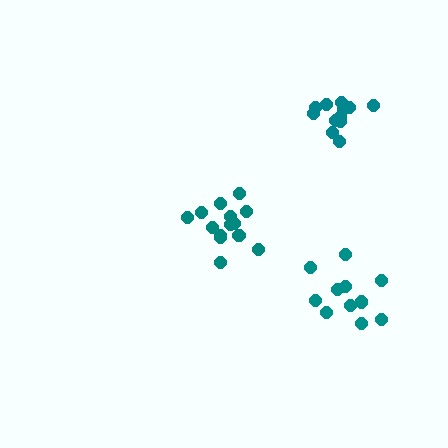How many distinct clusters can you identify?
There are 3 distinct clusters.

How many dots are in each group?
Group 1: 11 dots, Group 2: 14 dots, Group 3: 12 dots (37 total).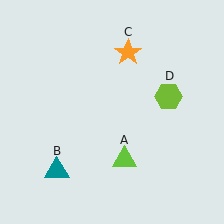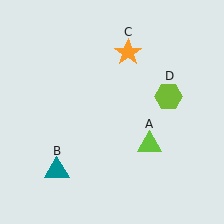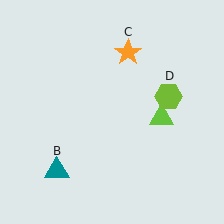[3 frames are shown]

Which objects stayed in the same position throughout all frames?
Teal triangle (object B) and orange star (object C) and lime hexagon (object D) remained stationary.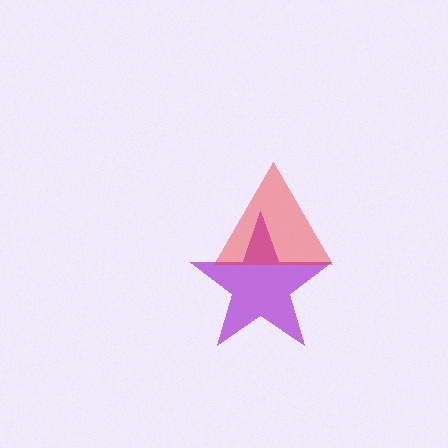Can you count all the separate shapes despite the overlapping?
Yes, there are 2 separate shapes.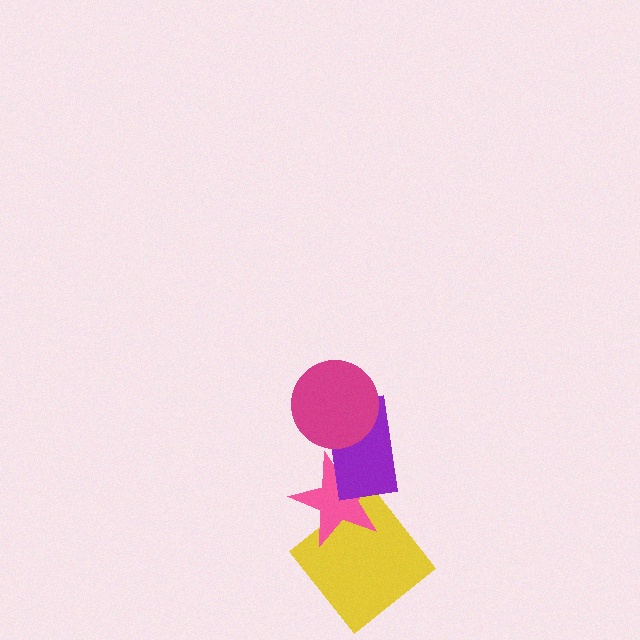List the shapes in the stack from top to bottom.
From top to bottom: the magenta circle, the purple rectangle, the pink star, the yellow diamond.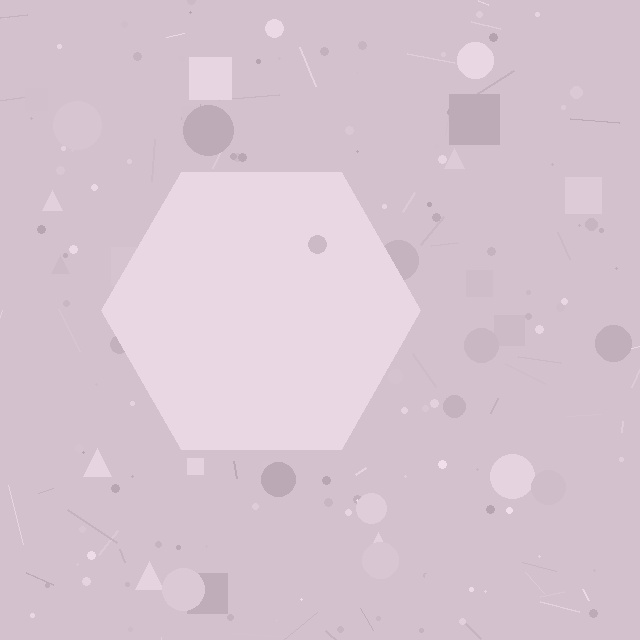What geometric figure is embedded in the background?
A hexagon is embedded in the background.